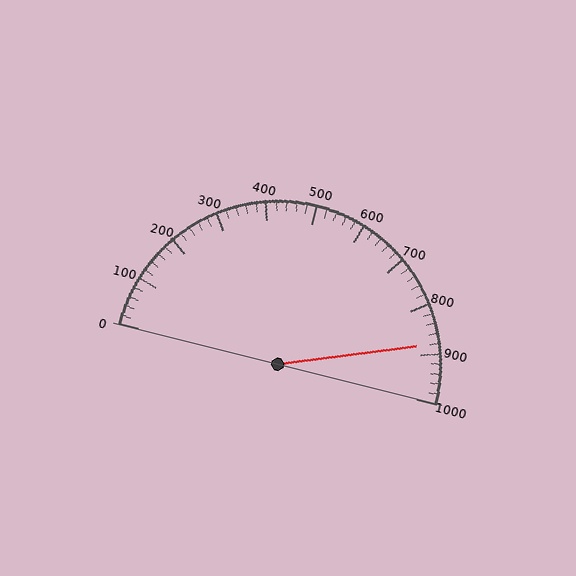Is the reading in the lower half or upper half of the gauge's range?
The reading is in the upper half of the range (0 to 1000).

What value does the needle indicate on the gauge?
The needle indicates approximately 880.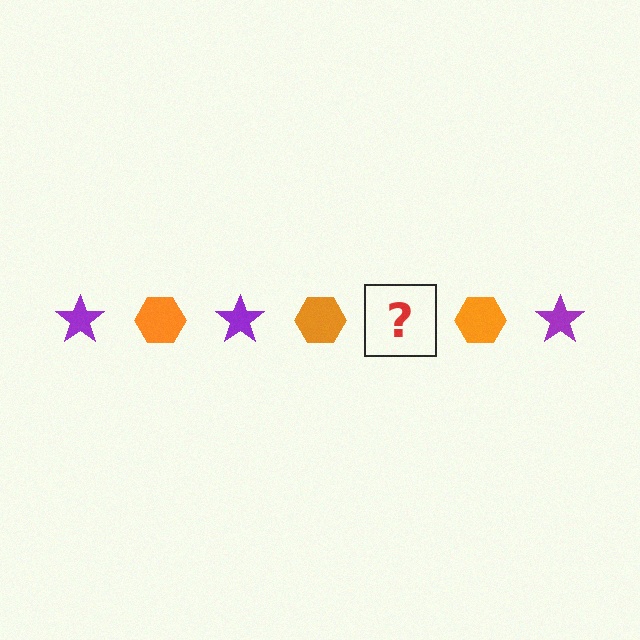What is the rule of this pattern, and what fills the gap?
The rule is that the pattern alternates between purple star and orange hexagon. The gap should be filled with a purple star.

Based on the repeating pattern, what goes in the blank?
The blank should be a purple star.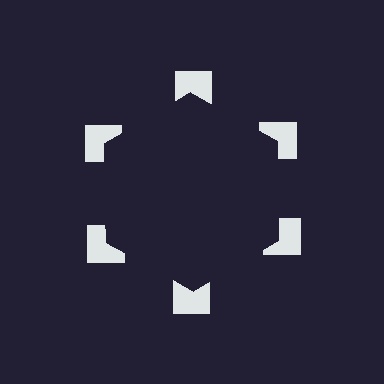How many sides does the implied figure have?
6 sides.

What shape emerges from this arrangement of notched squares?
An illusory hexagon — its edges are inferred from the aligned wedge cuts in the notched squares, not physically drawn.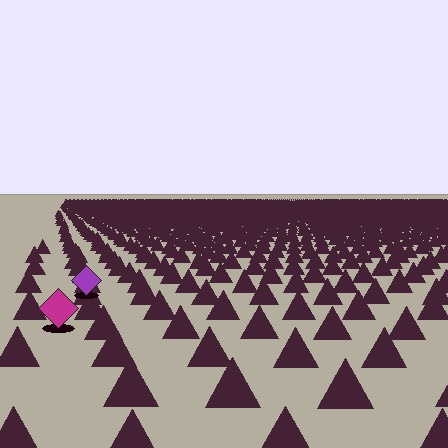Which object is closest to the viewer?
The magenta diamond is closest. The texture marks near it are larger and more spread out.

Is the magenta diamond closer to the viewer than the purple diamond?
Yes. The magenta diamond is closer — you can tell from the texture gradient: the ground texture is coarser near it.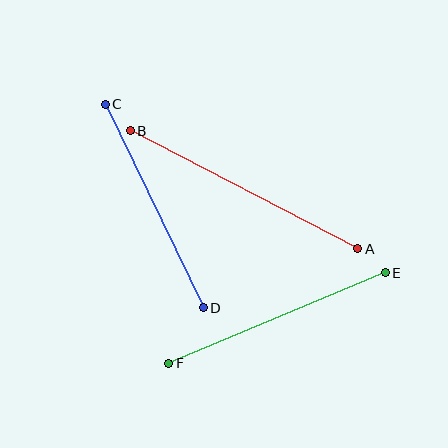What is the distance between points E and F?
The distance is approximately 234 pixels.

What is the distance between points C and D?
The distance is approximately 226 pixels.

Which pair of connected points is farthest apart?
Points A and B are farthest apart.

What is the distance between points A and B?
The distance is approximately 256 pixels.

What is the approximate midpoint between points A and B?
The midpoint is at approximately (244, 190) pixels.